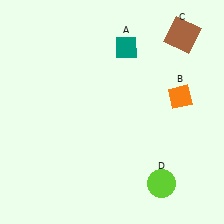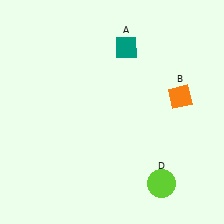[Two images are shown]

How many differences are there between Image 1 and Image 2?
There is 1 difference between the two images.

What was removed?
The brown square (C) was removed in Image 2.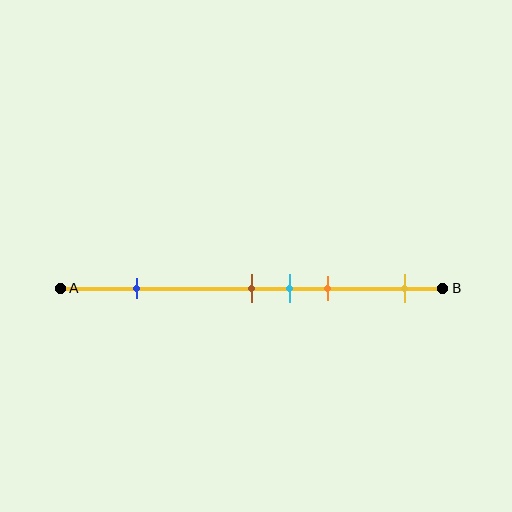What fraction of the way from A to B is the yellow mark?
The yellow mark is approximately 90% (0.9) of the way from A to B.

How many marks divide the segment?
There are 5 marks dividing the segment.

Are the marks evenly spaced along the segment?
No, the marks are not evenly spaced.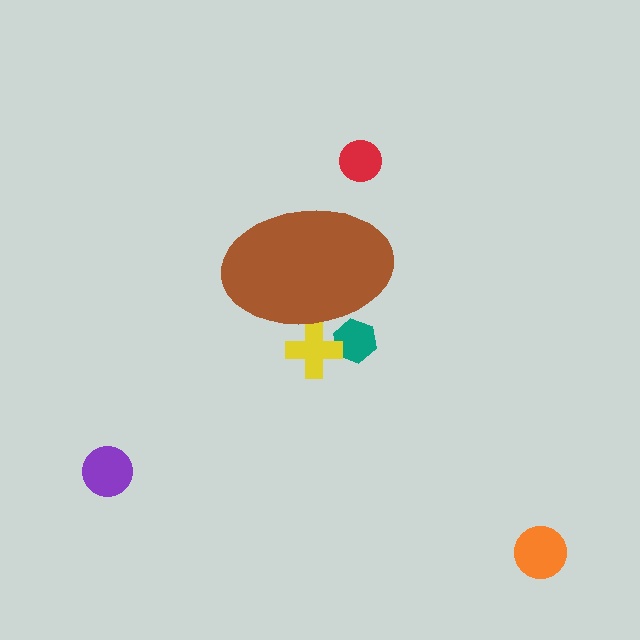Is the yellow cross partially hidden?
Yes, the yellow cross is partially hidden behind the brown ellipse.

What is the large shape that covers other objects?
A brown ellipse.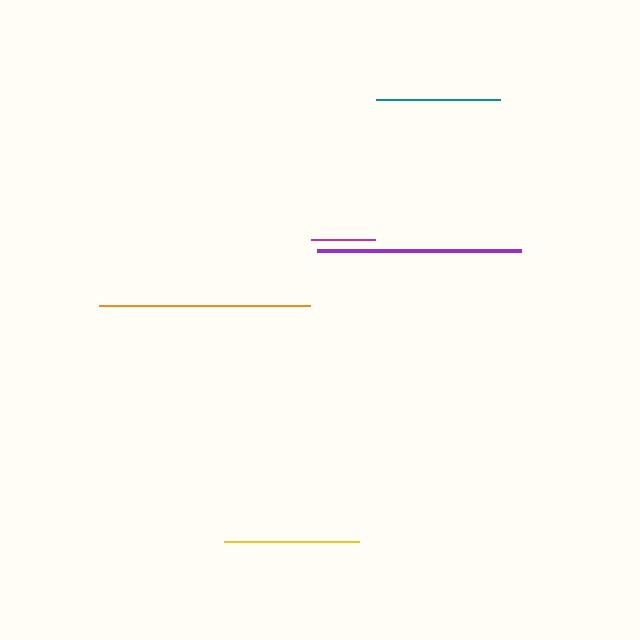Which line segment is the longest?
The orange line is the longest at approximately 210 pixels.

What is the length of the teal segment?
The teal segment is approximately 124 pixels long.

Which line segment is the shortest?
The magenta line is the shortest at approximately 64 pixels.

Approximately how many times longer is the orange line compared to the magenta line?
The orange line is approximately 3.3 times the length of the magenta line.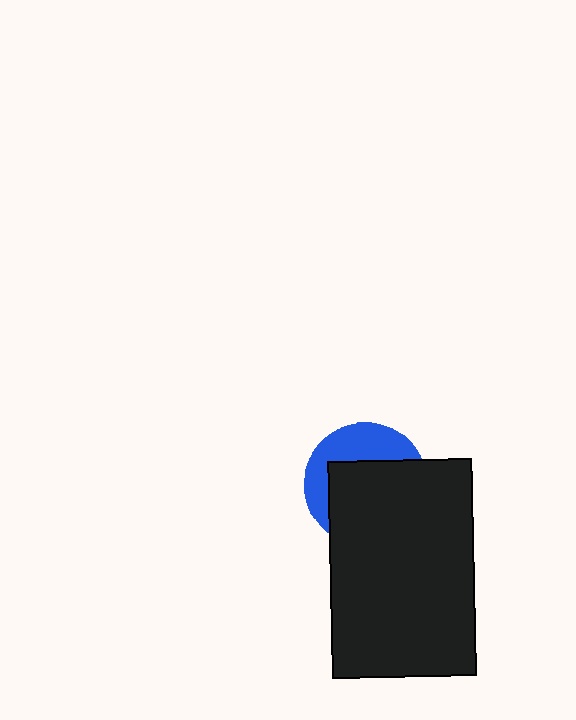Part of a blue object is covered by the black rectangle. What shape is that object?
It is a circle.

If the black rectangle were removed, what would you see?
You would see the complete blue circle.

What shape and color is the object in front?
The object in front is a black rectangle.